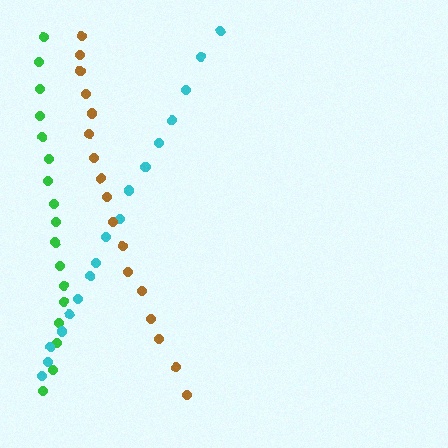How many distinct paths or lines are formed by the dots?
There are 3 distinct paths.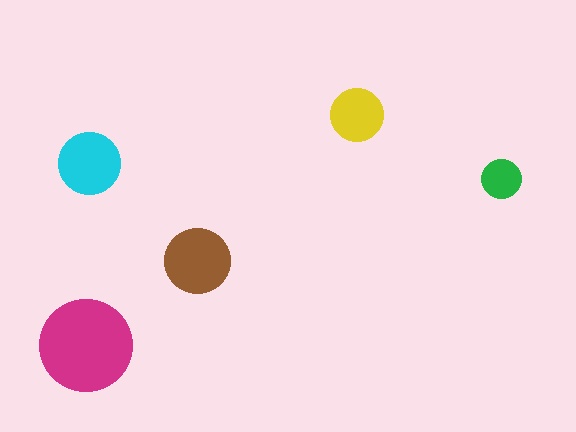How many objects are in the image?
There are 5 objects in the image.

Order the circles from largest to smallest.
the magenta one, the brown one, the cyan one, the yellow one, the green one.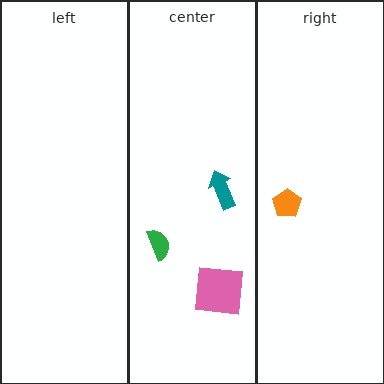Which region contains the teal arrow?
The center region.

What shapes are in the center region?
The pink square, the green semicircle, the teal arrow.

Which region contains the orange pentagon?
The right region.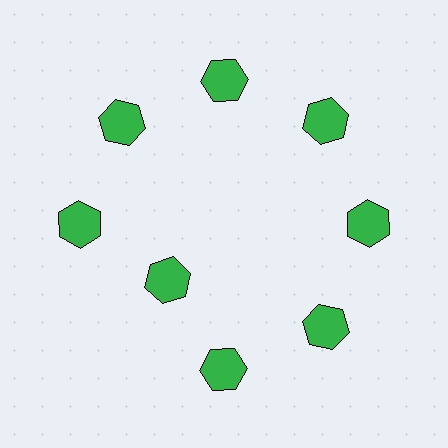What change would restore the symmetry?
The symmetry would be restored by moving it outward, back onto the ring so that all 8 hexagons sit at equal angles and equal distance from the center.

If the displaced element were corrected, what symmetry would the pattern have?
It would have 8-fold rotational symmetry — the pattern would map onto itself every 45 degrees.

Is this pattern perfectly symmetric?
No. The 8 green hexagons are arranged in a ring, but one element near the 8 o'clock position is pulled inward toward the center, breaking the 8-fold rotational symmetry.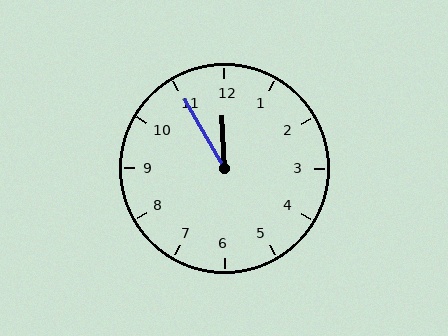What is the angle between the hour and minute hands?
Approximately 28 degrees.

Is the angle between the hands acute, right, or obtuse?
It is acute.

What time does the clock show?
11:55.